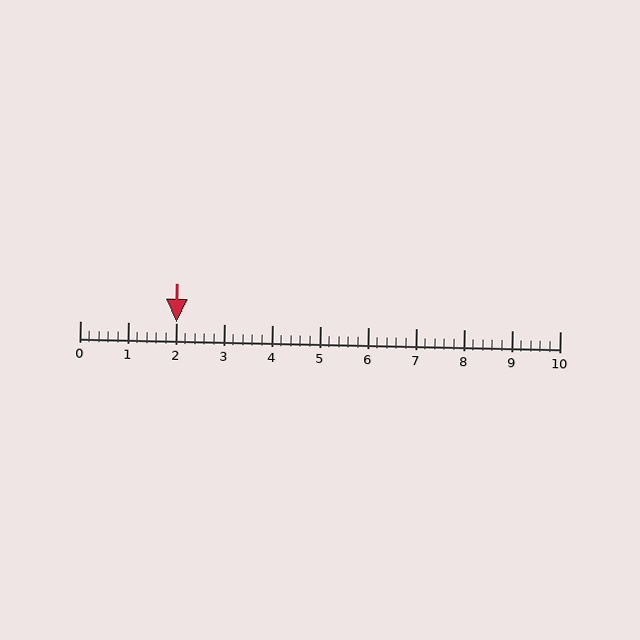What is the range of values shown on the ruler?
The ruler shows values from 0 to 10.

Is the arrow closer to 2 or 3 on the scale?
The arrow is closer to 2.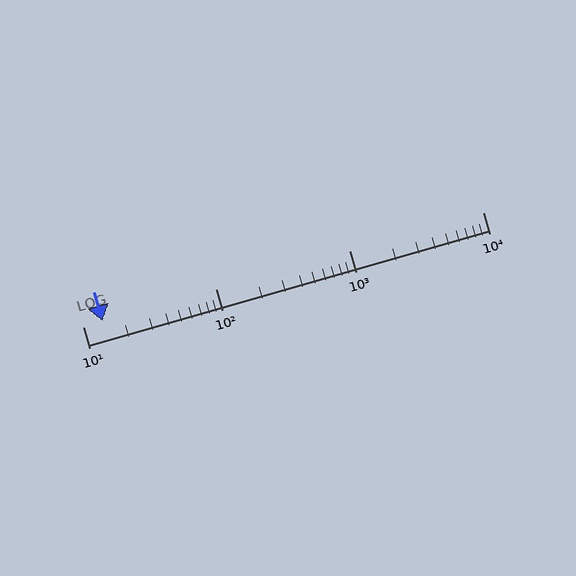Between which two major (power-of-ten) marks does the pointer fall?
The pointer is between 10 and 100.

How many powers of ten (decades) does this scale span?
The scale spans 3 decades, from 10 to 10000.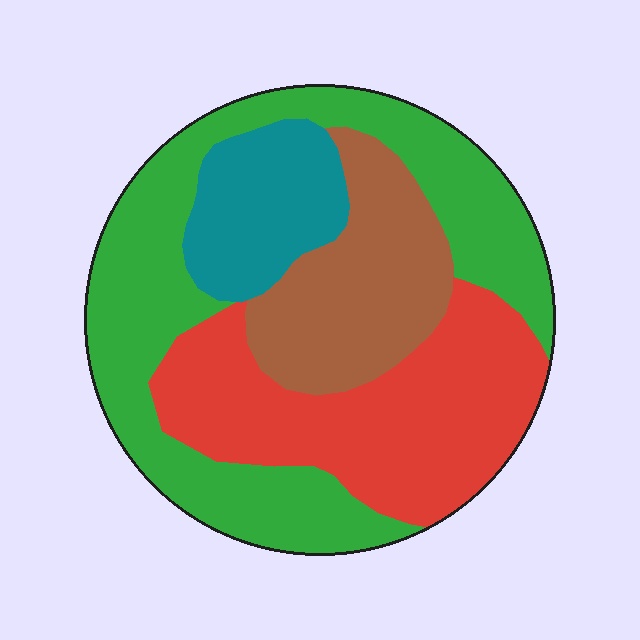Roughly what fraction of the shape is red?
Red takes up about one third (1/3) of the shape.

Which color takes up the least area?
Teal, at roughly 15%.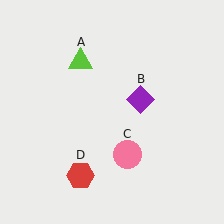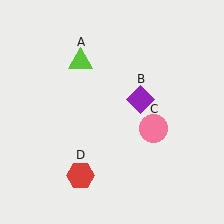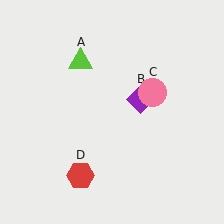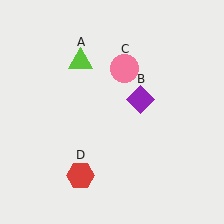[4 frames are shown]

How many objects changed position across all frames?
1 object changed position: pink circle (object C).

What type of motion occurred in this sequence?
The pink circle (object C) rotated counterclockwise around the center of the scene.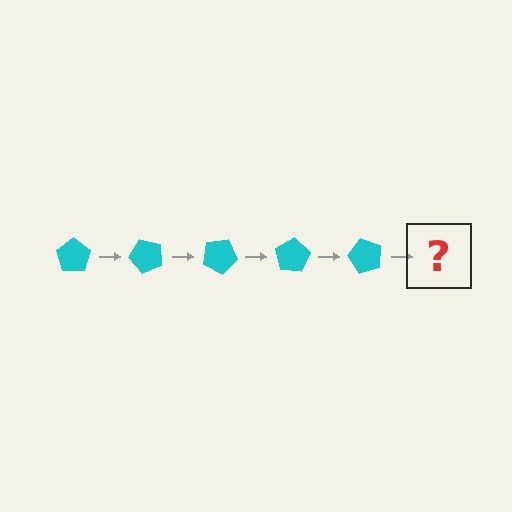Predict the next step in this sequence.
The next step is a cyan pentagon rotated 250 degrees.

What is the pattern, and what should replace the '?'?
The pattern is that the pentagon rotates 50 degrees each step. The '?' should be a cyan pentagon rotated 250 degrees.